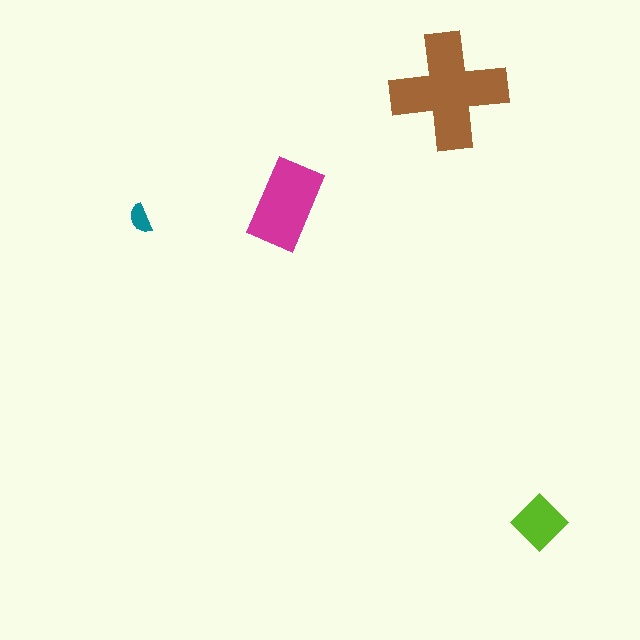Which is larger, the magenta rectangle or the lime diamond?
The magenta rectangle.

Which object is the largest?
The brown cross.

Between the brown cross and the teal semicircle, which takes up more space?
The brown cross.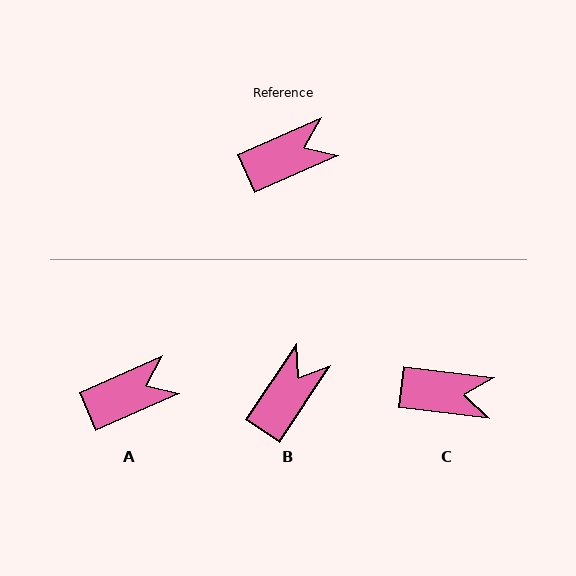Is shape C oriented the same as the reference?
No, it is off by about 31 degrees.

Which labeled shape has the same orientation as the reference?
A.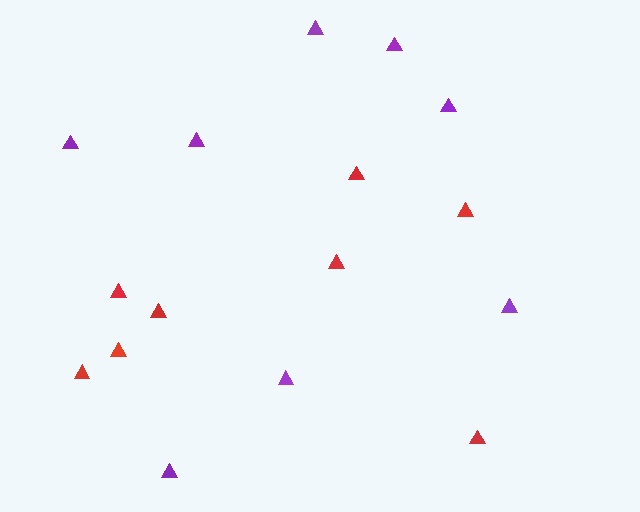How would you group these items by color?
There are 2 groups: one group of purple triangles (8) and one group of red triangles (8).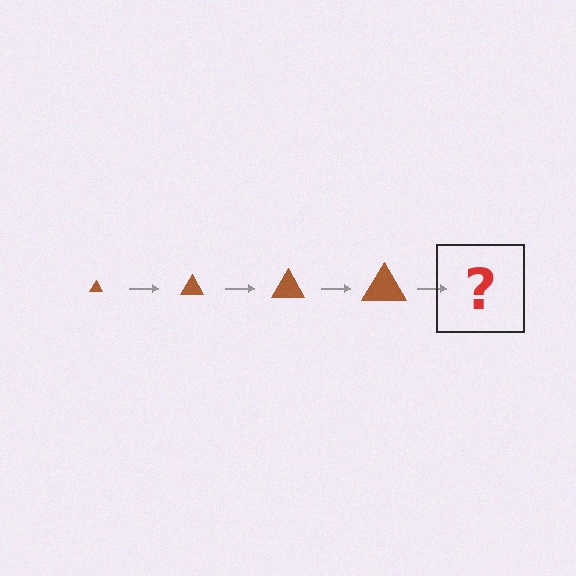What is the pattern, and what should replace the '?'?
The pattern is that the triangle gets progressively larger each step. The '?' should be a brown triangle, larger than the previous one.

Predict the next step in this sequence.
The next step is a brown triangle, larger than the previous one.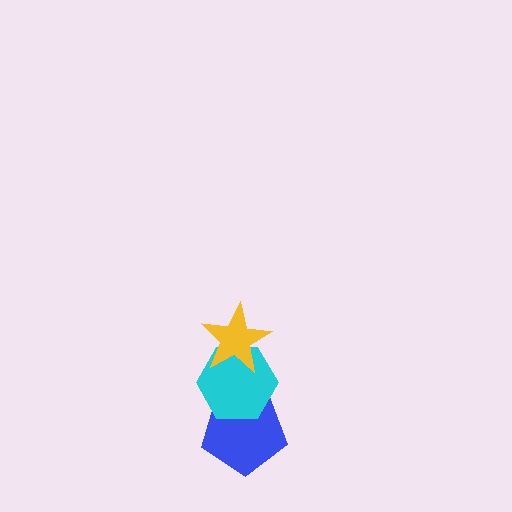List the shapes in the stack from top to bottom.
From top to bottom: the yellow star, the cyan hexagon, the blue pentagon.